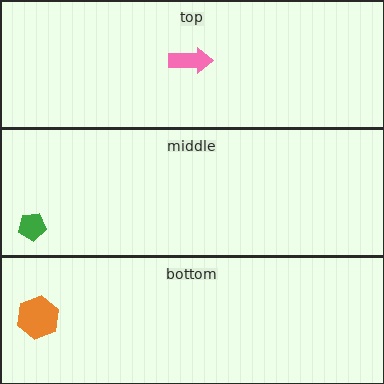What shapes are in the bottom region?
The orange hexagon.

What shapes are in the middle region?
The green pentagon.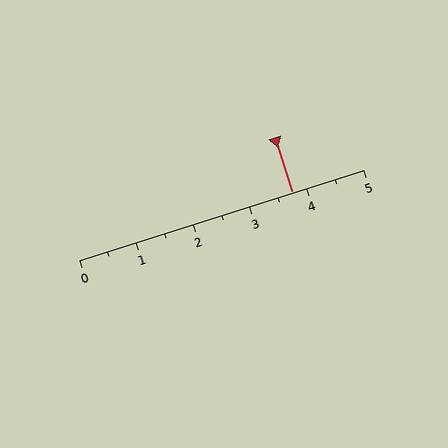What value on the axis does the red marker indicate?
The marker indicates approximately 3.8.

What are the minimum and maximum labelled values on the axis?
The axis runs from 0 to 5.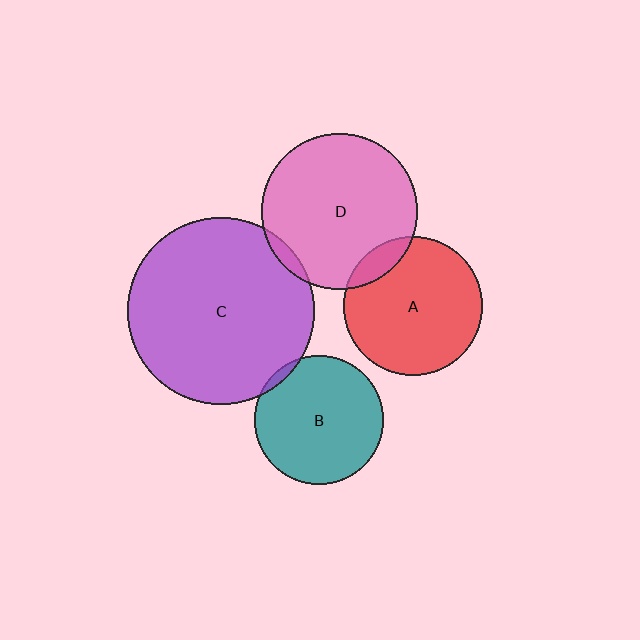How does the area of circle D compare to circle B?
Approximately 1.5 times.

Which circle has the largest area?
Circle C (purple).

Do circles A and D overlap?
Yes.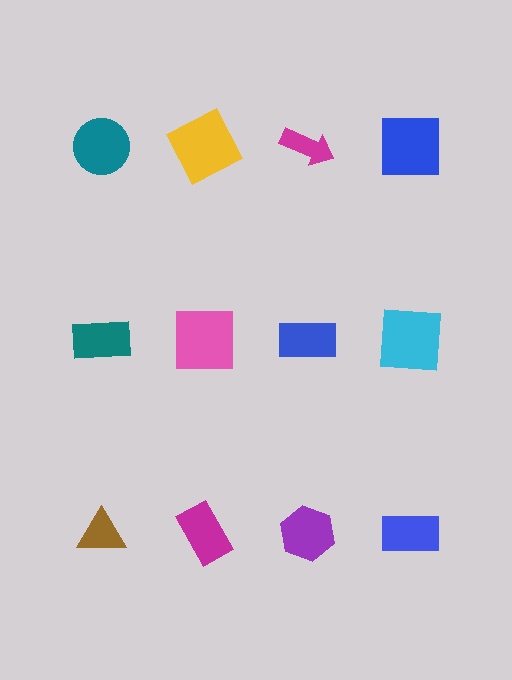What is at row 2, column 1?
A teal rectangle.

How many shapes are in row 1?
4 shapes.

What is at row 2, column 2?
A pink square.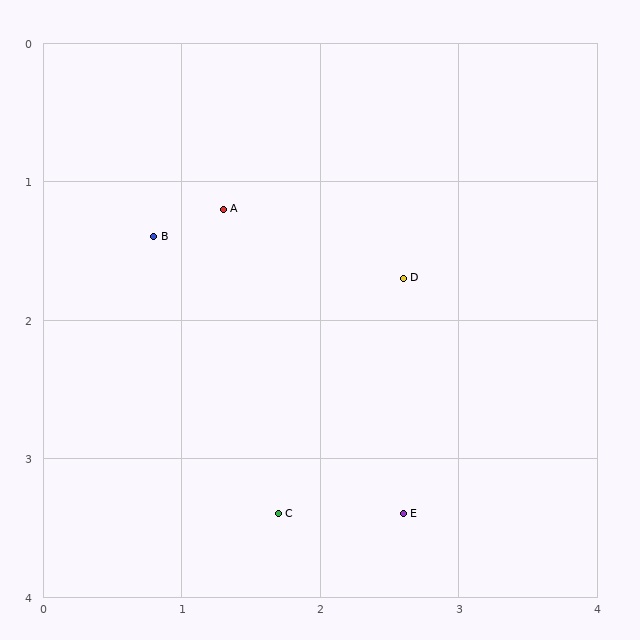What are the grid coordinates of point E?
Point E is at approximately (2.6, 3.4).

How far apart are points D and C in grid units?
Points D and C are about 1.9 grid units apart.